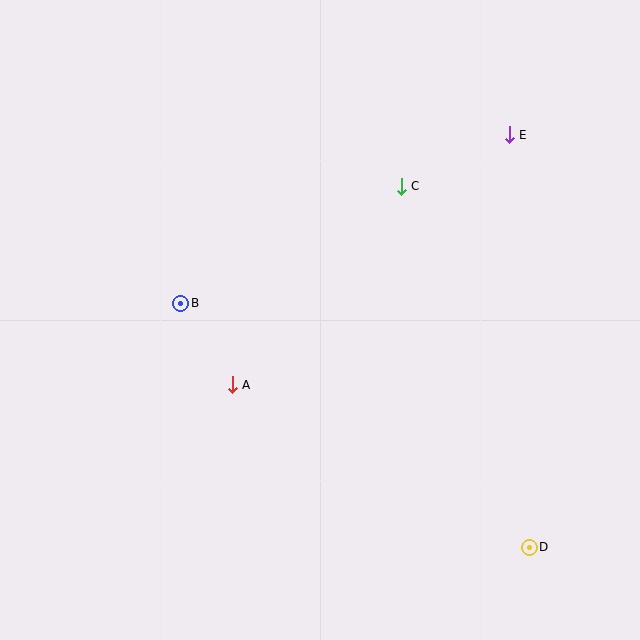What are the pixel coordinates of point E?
Point E is at (509, 135).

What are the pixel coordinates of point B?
Point B is at (181, 303).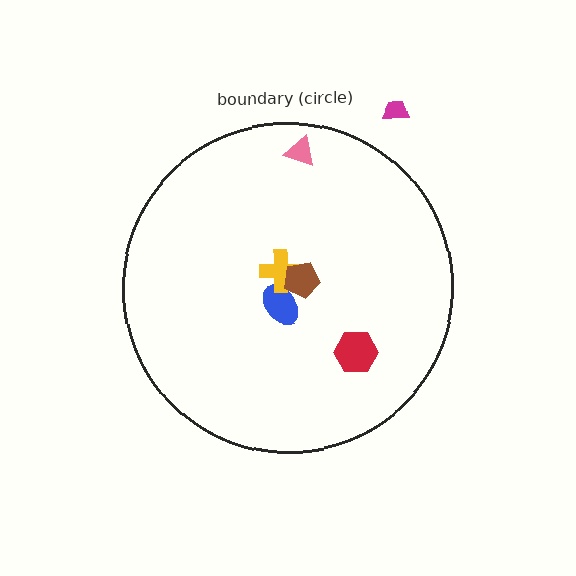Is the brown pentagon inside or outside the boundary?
Inside.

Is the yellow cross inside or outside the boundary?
Inside.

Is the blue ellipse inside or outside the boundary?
Inside.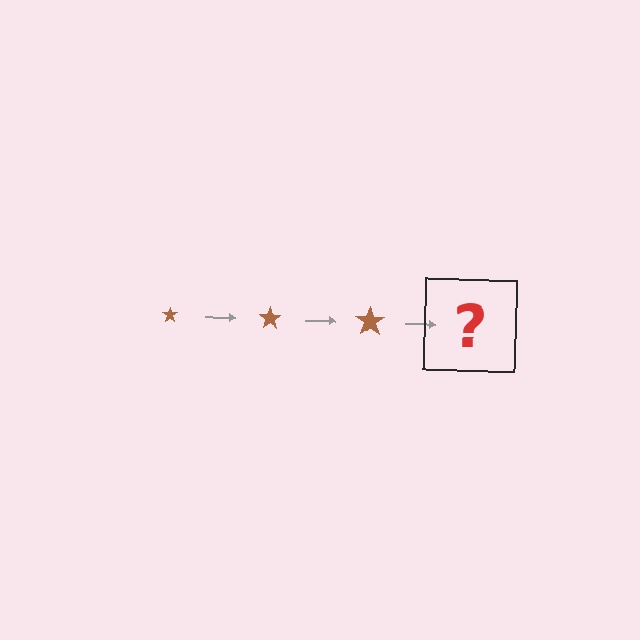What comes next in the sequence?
The next element should be a brown star, larger than the previous one.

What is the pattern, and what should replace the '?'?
The pattern is that the star gets progressively larger each step. The '?' should be a brown star, larger than the previous one.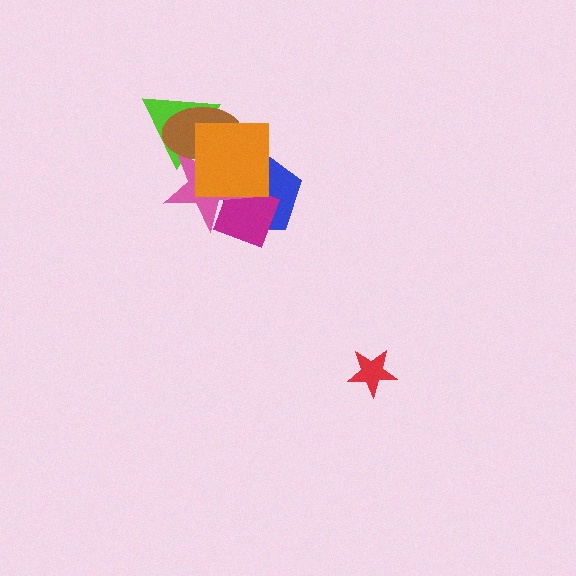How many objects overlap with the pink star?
5 objects overlap with the pink star.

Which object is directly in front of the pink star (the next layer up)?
The brown ellipse is directly in front of the pink star.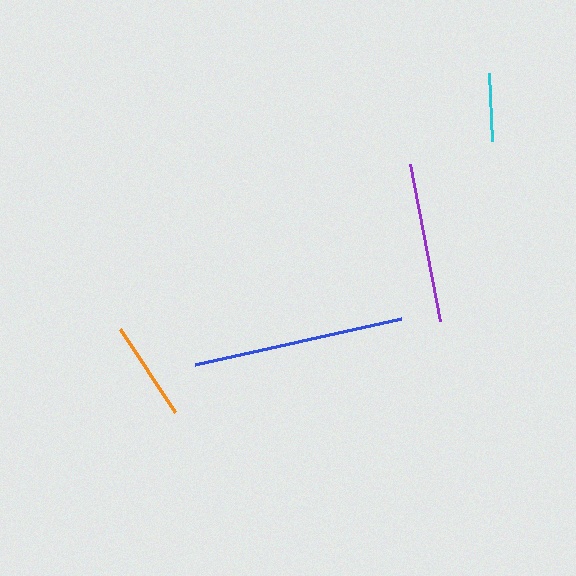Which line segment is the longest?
The blue line is the longest at approximately 211 pixels.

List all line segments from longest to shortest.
From longest to shortest: blue, purple, orange, cyan.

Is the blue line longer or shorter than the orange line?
The blue line is longer than the orange line.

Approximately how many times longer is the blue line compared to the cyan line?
The blue line is approximately 3.1 times the length of the cyan line.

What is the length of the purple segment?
The purple segment is approximately 160 pixels long.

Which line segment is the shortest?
The cyan line is the shortest at approximately 67 pixels.